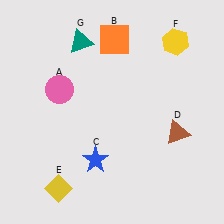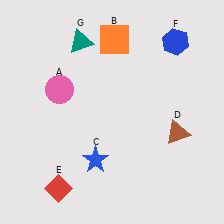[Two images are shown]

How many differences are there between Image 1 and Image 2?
There are 2 differences between the two images.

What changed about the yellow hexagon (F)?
In Image 1, F is yellow. In Image 2, it changed to blue.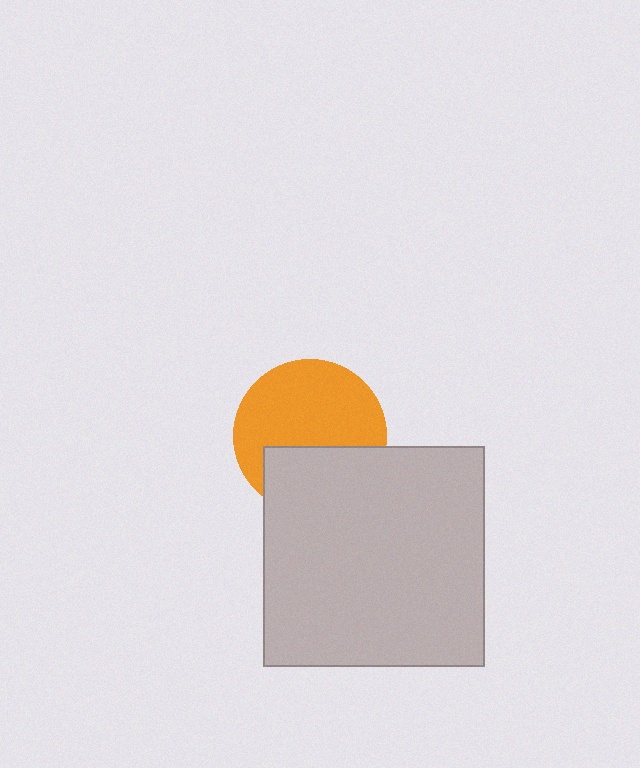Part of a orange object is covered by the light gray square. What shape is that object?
It is a circle.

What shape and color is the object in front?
The object in front is a light gray square.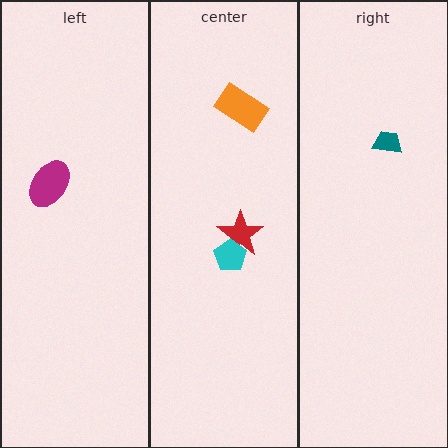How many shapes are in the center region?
3.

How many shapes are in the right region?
1.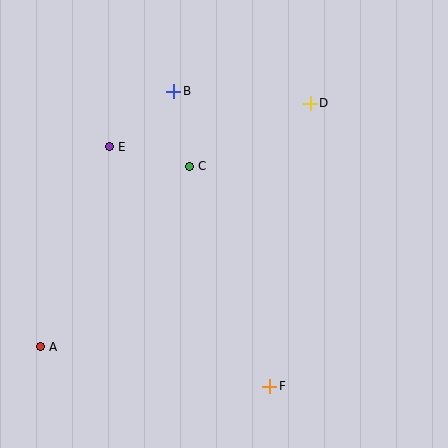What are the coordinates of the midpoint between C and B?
The midpoint between C and B is at (181, 129).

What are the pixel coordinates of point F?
Point F is at (270, 386).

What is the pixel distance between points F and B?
The distance between F and B is 310 pixels.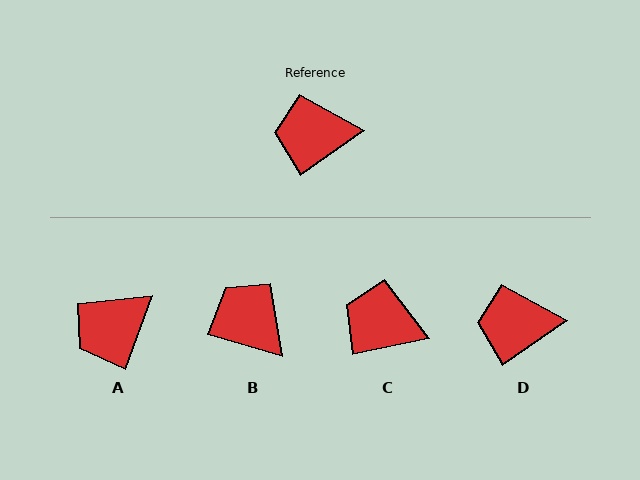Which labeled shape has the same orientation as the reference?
D.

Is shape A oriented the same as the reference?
No, it is off by about 36 degrees.